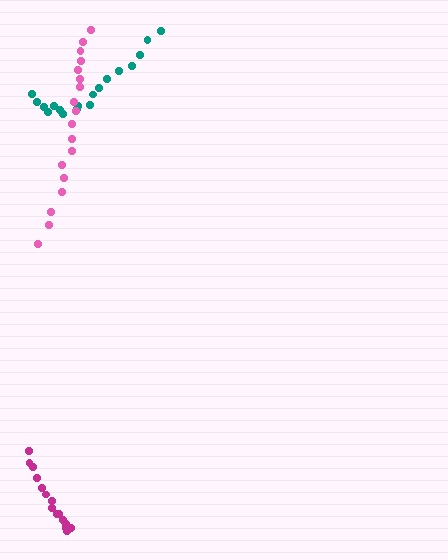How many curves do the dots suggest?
There are 3 distinct paths.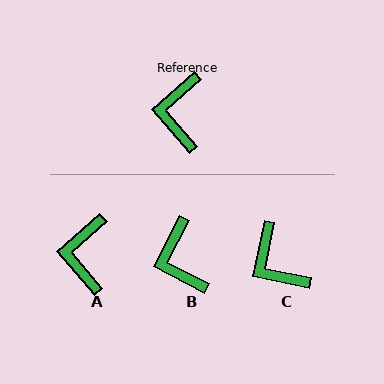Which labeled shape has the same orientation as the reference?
A.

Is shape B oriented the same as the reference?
No, it is off by about 22 degrees.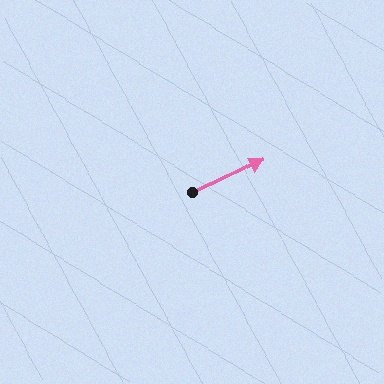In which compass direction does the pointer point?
Northeast.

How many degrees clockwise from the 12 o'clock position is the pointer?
Approximately 63 degrees.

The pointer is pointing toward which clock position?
Roughly 2 o'clock.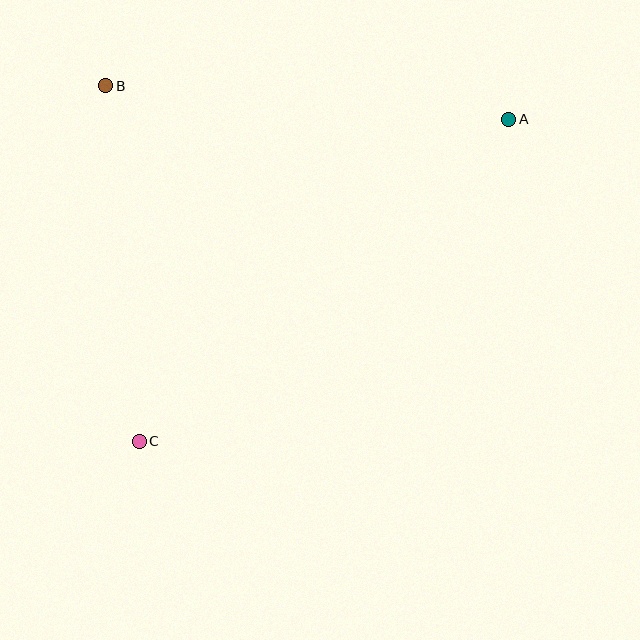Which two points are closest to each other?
Points B and C are closest to each other.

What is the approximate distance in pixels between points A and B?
The distance between A and B is approximately 404 pixels.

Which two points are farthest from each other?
Points A and C are farthest from each other.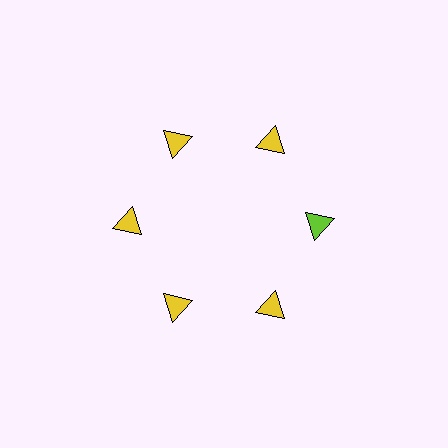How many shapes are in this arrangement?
There are 6 shapes arranged in a ring pattern.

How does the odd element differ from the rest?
It has a different color: lime instead of yellow.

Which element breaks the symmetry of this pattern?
The lime triangle at roughly the 3 o'clock position breaks the symmetry. All other shapes are yellow triangles.